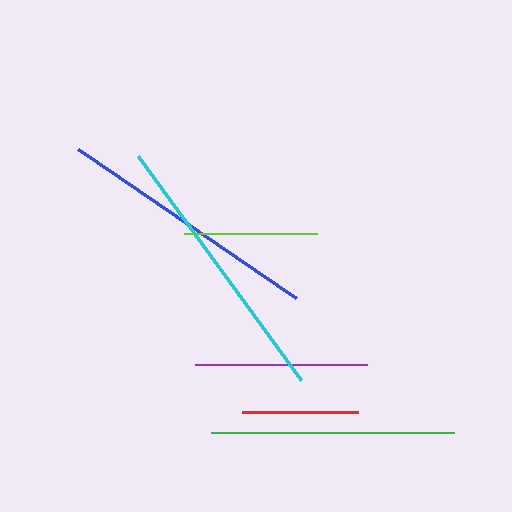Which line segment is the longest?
The cyan line is the longest at approximately 277 pixels.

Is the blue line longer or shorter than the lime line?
The blue line is longer than the lime line.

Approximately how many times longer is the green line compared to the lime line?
The green line is approximately 1.8 times the length of the lime line.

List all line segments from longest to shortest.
From longest to shortest: cyan, blue, green, purple, lime, red.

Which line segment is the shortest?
The red line is the shortest at approximately 117 pixels.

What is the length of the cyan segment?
The cyan segment is approximately 277 pixels long.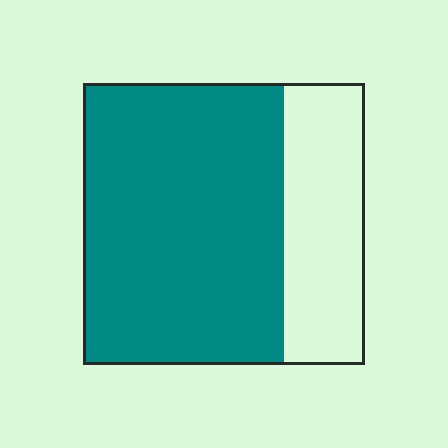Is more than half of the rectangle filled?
Yes.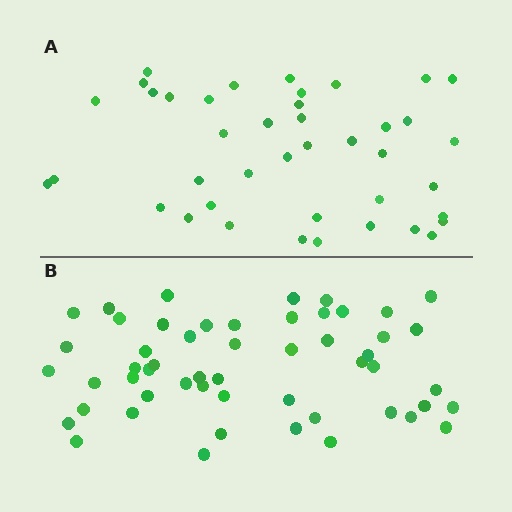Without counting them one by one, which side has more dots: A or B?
Region B (the bottom region) has more dots.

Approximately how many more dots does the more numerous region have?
Region B has roughly 12 or so more dots than region A.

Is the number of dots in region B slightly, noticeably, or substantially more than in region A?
Region B has noticeably more, but not dramatically so. The ratio is roughly 1.3 to 1.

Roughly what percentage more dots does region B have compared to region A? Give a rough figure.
About 30% more.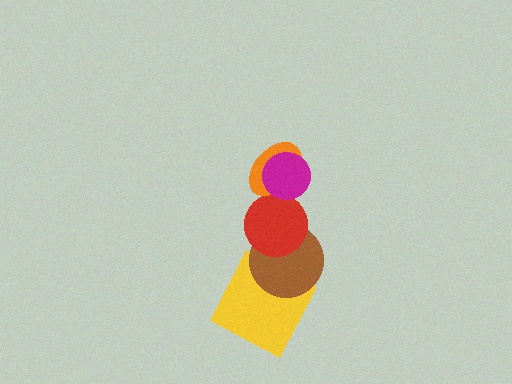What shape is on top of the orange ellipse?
The magenta circle is on top of the orange ellipse.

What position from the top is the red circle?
The red circle is 3rd from the top.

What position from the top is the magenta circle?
The magenta circle is 1st from the top.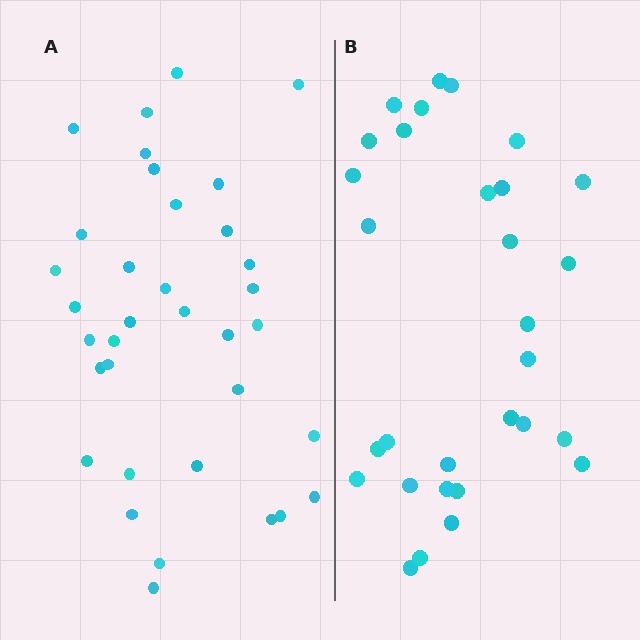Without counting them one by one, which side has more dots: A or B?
Region A (the left region) has more dots.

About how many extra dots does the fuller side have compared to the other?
Region A has about 5 more dots than region B.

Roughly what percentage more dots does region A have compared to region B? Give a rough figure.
About 15% more.